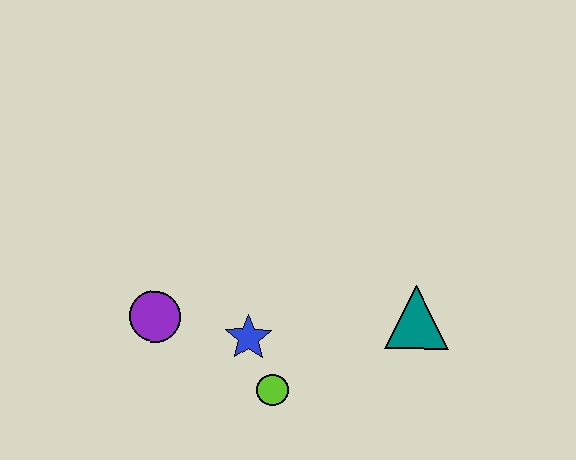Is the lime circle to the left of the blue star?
No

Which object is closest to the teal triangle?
The lime circle is closest to the teal triangle.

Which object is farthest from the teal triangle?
The purple circle is farthest from the teal triangle.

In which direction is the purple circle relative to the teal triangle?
The purple circle is to the left of the teal triangle.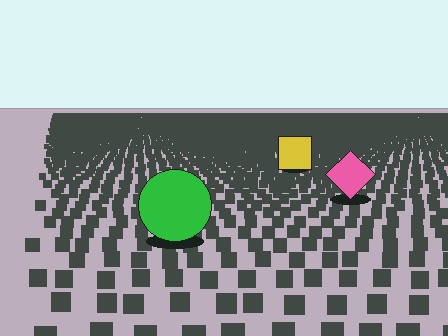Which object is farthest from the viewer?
The yellow square is farthest from the viewer. It appears smaller and the ground texture around it is denser.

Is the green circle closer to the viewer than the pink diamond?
Yes. The green circle is closer — you can tell from the texture gradient: the ground texture is coarser near it.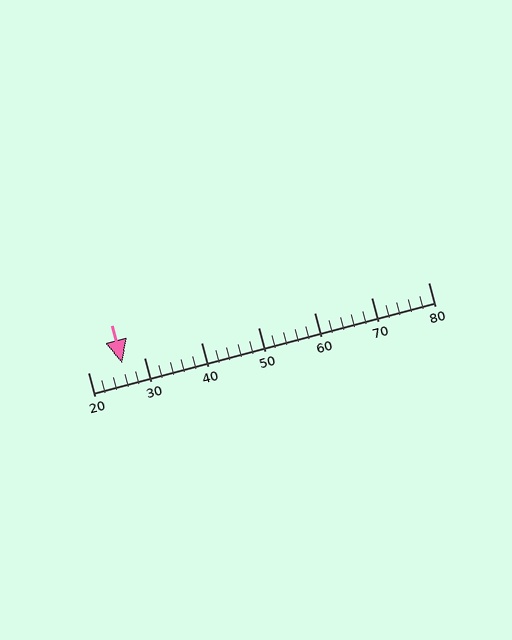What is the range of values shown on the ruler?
The ruler shows values from 20 to 80.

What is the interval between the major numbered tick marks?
The major tick marks are spaced 10 units apart.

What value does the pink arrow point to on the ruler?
The pink arrow points to approximately 26.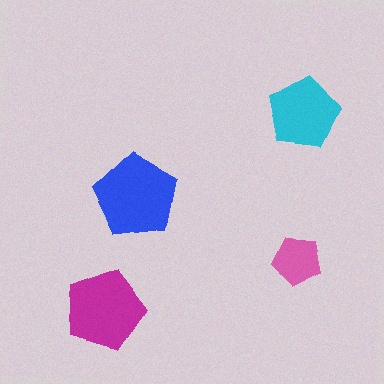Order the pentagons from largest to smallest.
the blue one, the magenta one, the cyan one, the pink one.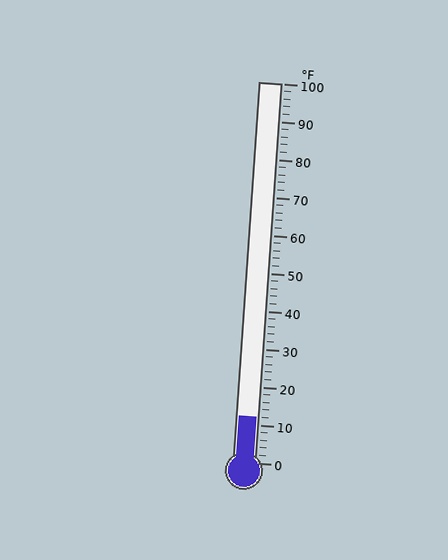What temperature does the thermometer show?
The thermometer shows approximately 12°F.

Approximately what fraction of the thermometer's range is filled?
The thermometer is filled to approximately 10% of its range.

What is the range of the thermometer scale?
The thermometer scale ranges from 0°F to 100°F.